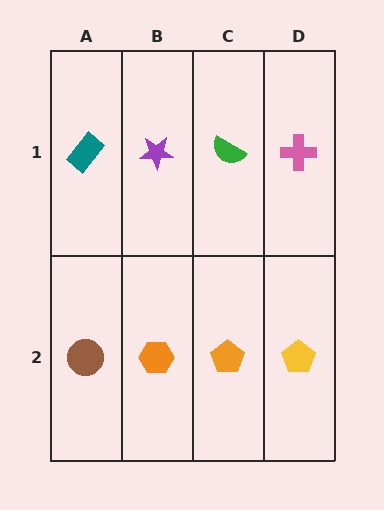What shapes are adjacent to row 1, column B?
An orange hexagon (row 2, column B), a teal rectangle (row 1, column A), a green semicircle (row 1, column C).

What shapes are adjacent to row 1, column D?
A yellow pentagon (row 2, column D), a green semicircle (row 1, column C).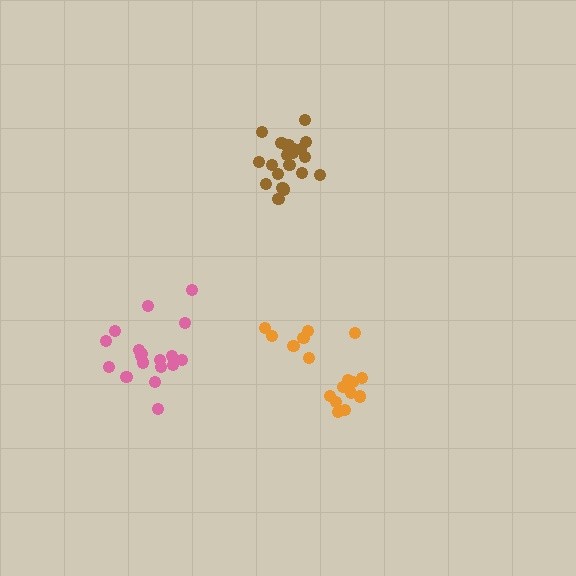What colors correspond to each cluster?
The clusters are colored: brown, orange, pink.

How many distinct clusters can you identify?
There are 3 distinct clusters.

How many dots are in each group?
Group 1: 21 dots, Group 2: 17 dots, Group 3: 18 dots (56 total).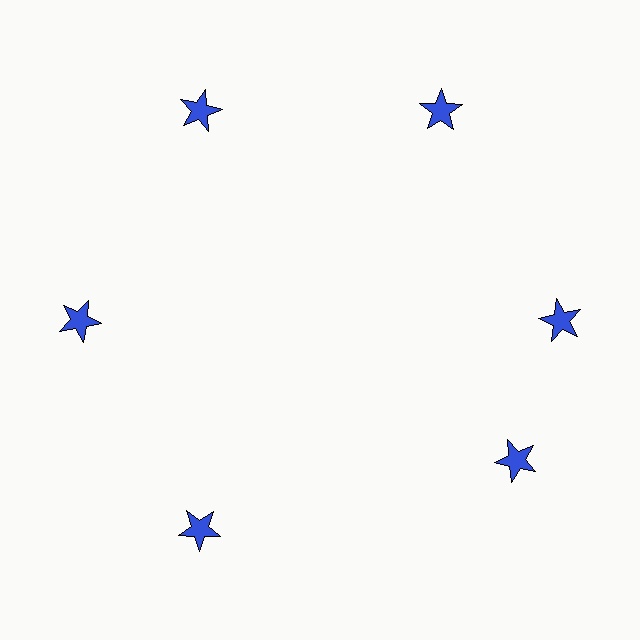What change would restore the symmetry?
The symmetry would be restored by rotating it back into even spacing with its neighbors so that all 6 stars sit at equal angles and equal distance from the center.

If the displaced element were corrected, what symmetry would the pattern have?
It would have 6-fold rotational symmetry — the pattern would map onto itself every 60 degrees.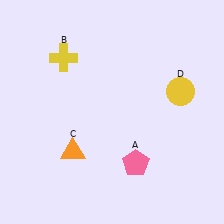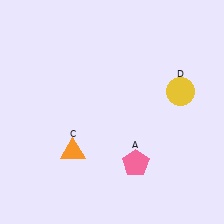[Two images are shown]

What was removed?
The yellow cross (B) was removed in Image 2.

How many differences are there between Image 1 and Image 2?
There is 1 difference between the two images.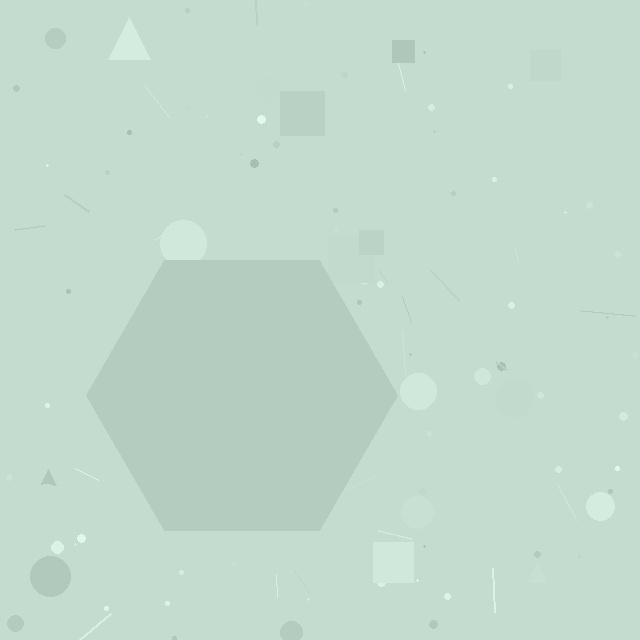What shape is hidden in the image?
A hexagon is hidden in the image.